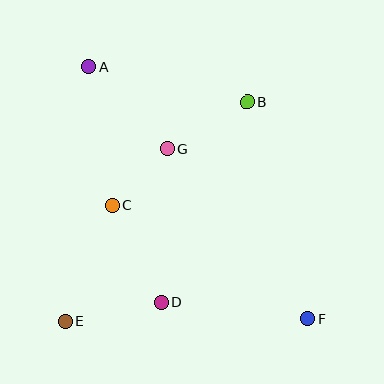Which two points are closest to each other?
Points C and G are closest to each other.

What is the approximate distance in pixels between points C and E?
The distance between C and E is approximately 125 pixels.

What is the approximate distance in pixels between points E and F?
The distance between E and F is approximately 242 pixels.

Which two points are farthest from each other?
Points A and F are farthest from each other.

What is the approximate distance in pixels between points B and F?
The distance between B and F is approximately 225 pixels.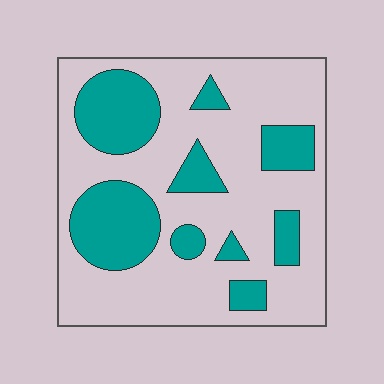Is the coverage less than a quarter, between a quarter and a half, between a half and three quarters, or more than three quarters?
Between a quarter and a half.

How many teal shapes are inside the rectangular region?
9.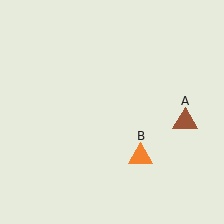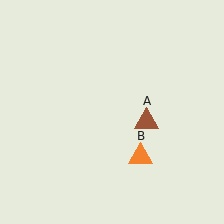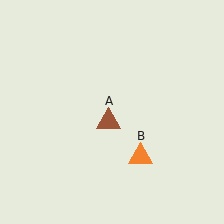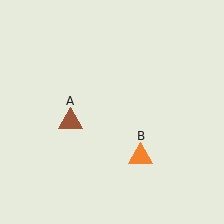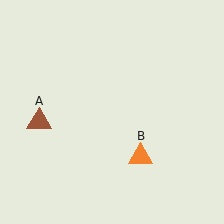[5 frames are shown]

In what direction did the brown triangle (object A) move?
The brown triangle (object A) moved left.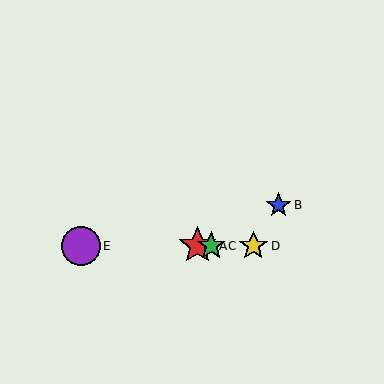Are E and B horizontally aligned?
No, E is at y≈246 and B is at y≈205.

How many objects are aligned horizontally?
4 objects (A, C, D, E) are aligned horizontally.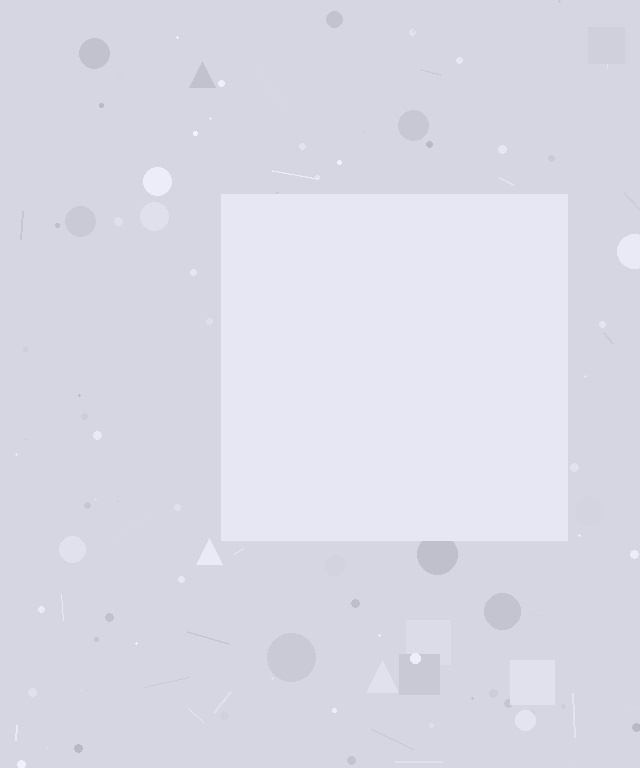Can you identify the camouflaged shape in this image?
The camouflaged shape is a square.